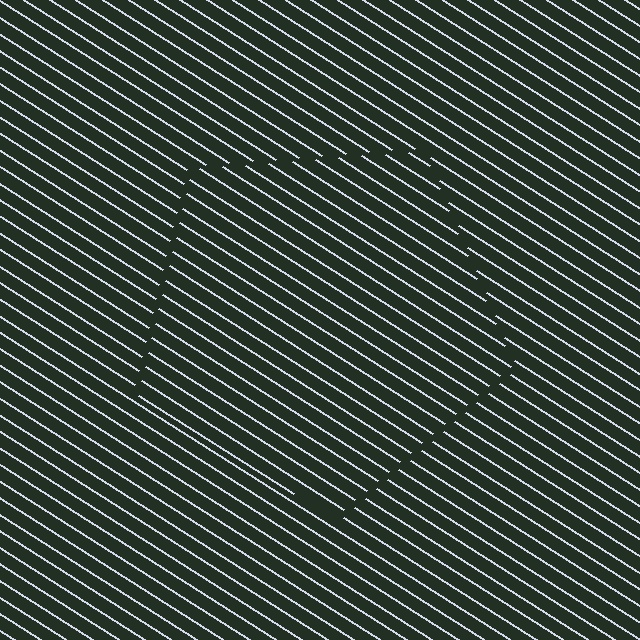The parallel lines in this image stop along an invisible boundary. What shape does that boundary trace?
An illusory pentagon. The interior of the shape contains the same grating, shifted by half a period — the contour is defined by the phase discontinuity where line-ends from the inner and outer gratings abut.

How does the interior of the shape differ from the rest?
The interior of the shape contains the same grating, shifted by half a period — the contour is defined by the phase discontinuity where line-ends from the inner and outer gratings abut.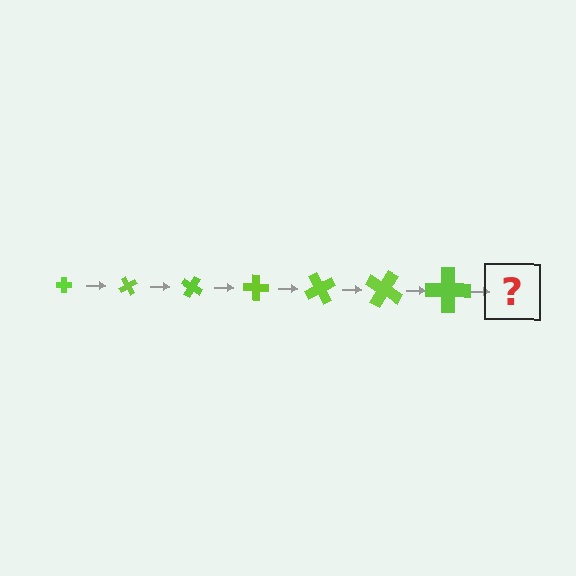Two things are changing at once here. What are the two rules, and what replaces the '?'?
The two rules are that the cross grows larger each step and it rotates 60 degrees each step. The '?' should be a cross, larger than the previous one and rotated 420 degrees from the start.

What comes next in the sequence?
The next element should be a cross, larger than the previous one and rotated 420 degrees from the start.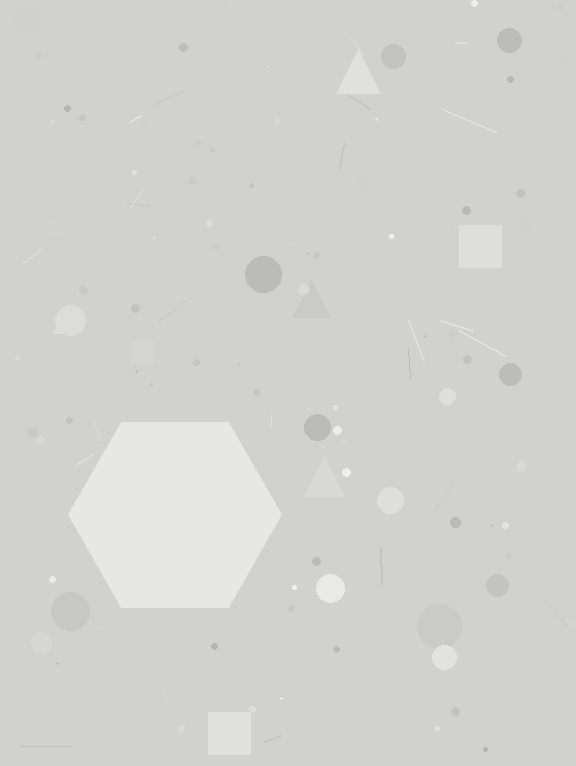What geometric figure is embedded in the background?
A hexagon is embedded in the background.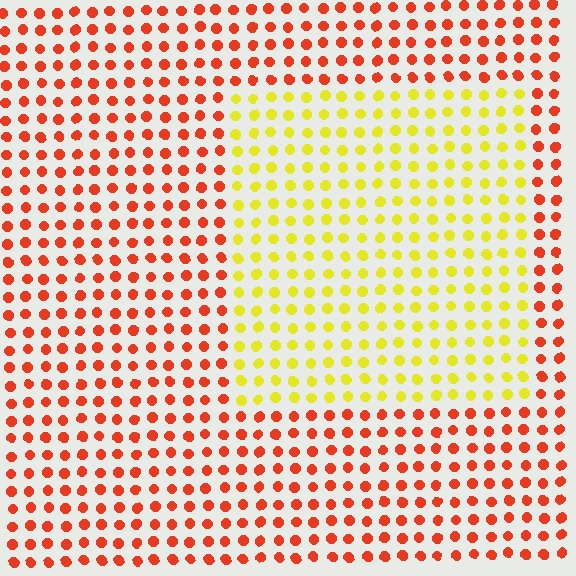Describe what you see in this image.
The image is filled with small red elements in a uniform arrangement. A rectangle-shaped region is visible where the elements are tinted to a slightly different hue, forming a subtle color boundary.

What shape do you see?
I see a rectangle.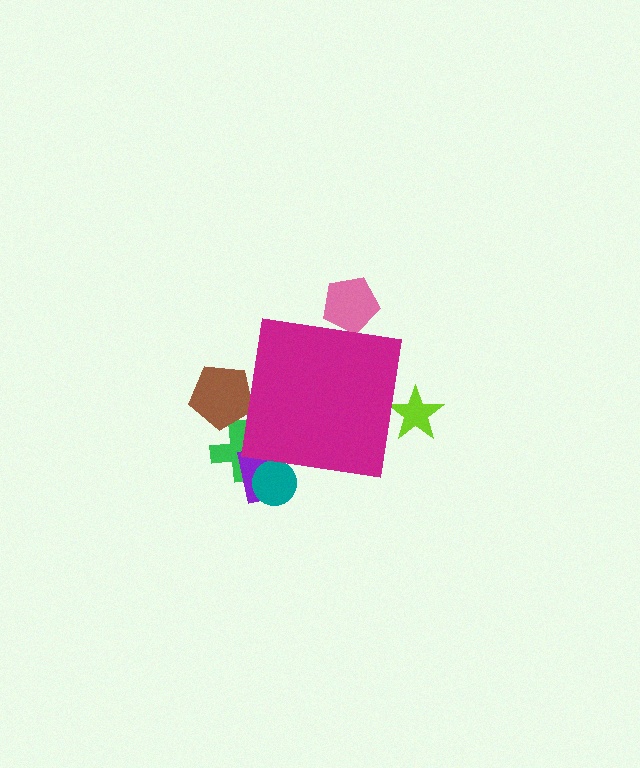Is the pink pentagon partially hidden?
Yes, the pink pentagon is partially hidden behind the magenta square.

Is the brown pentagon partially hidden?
Yes, the brown pentagon is partially hidden behind the magenta square.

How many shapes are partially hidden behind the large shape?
6 shapes are partially hidden.